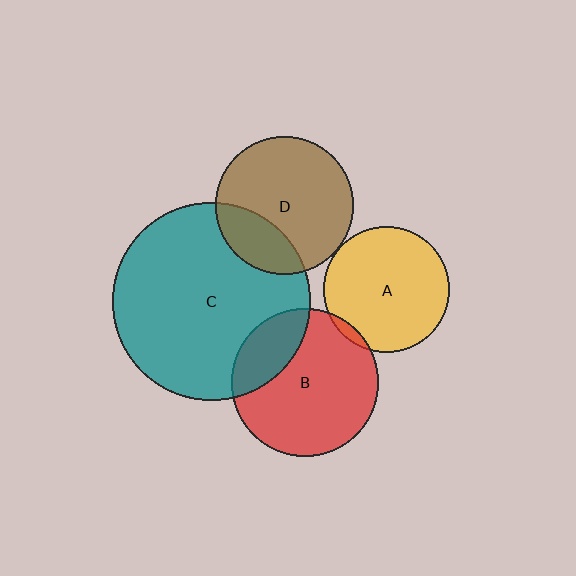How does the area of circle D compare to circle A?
Approximately 1.2 times.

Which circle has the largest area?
Circle C (teal).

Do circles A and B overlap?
Yes.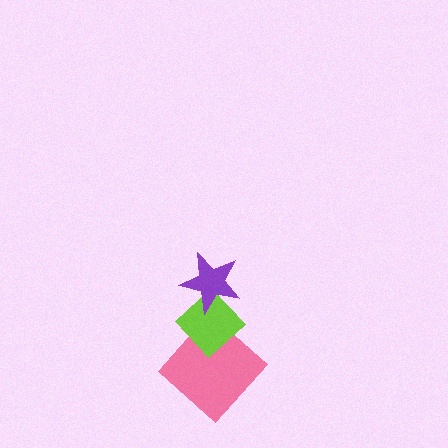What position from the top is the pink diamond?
The pink diamond is 3rd from the top.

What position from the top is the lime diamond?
The lime diamond is 2nd from the top.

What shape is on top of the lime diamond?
The purple star is on top of the lime diamond.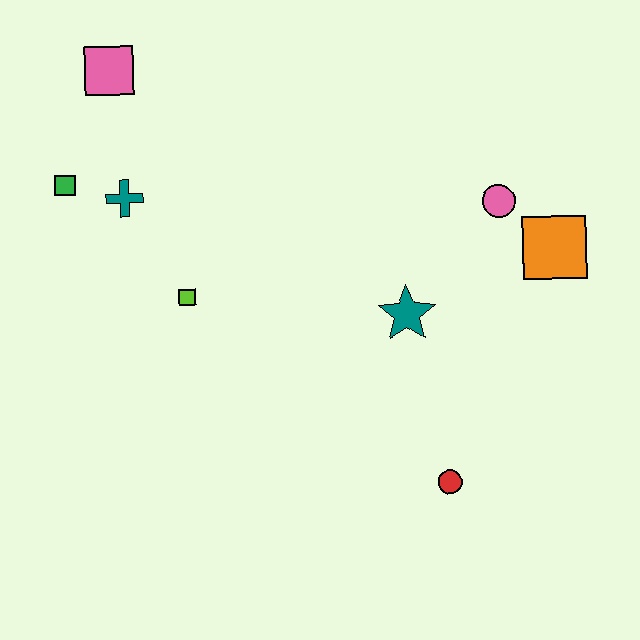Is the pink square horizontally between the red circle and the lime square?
No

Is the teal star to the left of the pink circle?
Yes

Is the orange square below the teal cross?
Yes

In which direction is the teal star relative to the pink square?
The teal star is to the right of the pink square.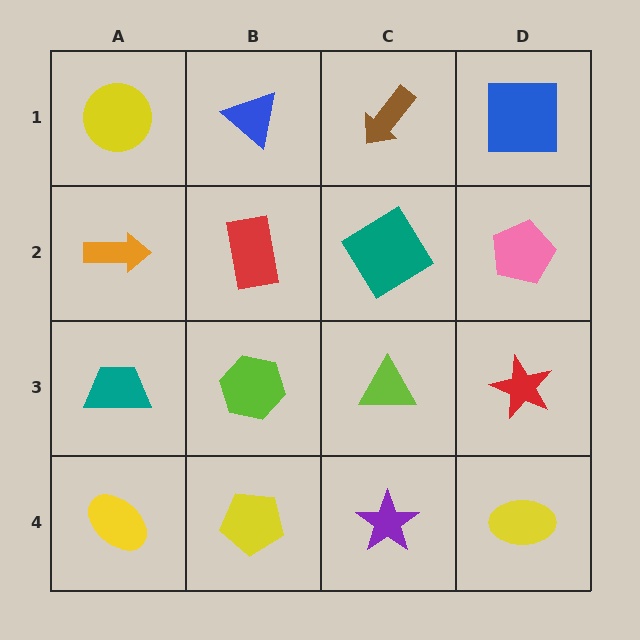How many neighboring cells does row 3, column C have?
4.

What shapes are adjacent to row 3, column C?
A teal diamond (row 2, column C), a purple star (row 4, column C), a lime hexagon (row 3, column B), a red star (row 3, column D).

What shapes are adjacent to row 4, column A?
A teal trapezoid (row 3, column A), a yellow pentagon (row 4, column B).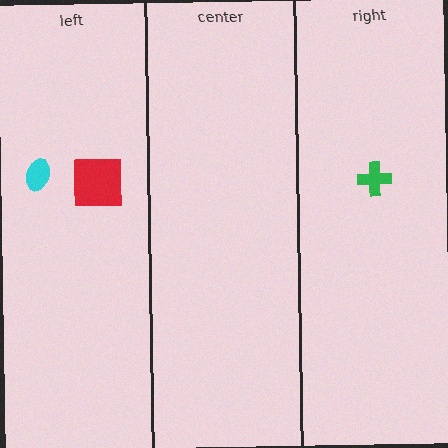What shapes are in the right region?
The green cross.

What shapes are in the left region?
The cyan ellipse, the red square.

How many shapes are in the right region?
1.